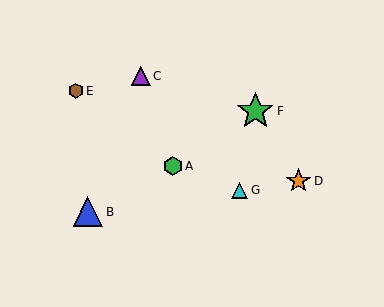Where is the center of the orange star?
The center of the orange star is at (298, 181).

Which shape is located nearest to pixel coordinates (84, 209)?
The blue triangle (labeled B) at (88, 212) is nearest to that location.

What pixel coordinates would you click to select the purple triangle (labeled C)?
Click at (141, 76) to select the purple triangle C.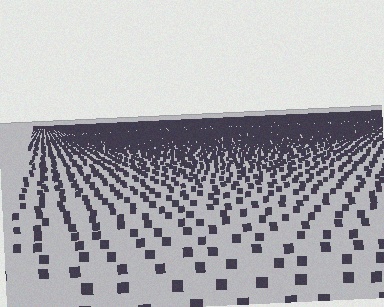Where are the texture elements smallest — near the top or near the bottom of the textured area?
Near the top.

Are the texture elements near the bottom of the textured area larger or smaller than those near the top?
Larger. Near the bottom, elements are closer to the viewer and appear at a bigger on-screen size.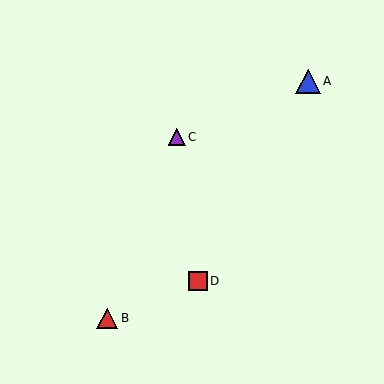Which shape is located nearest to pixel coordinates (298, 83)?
The blue triangle (labeled A) at (308, 81) is nearest to that location.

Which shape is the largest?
The blue triangle (labeled A) is the largest.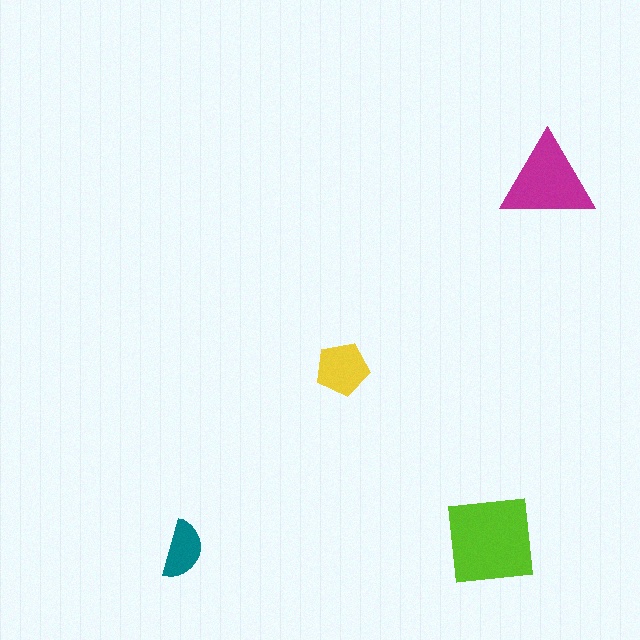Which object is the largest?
The lime square.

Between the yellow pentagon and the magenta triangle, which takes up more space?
The magenta triangle.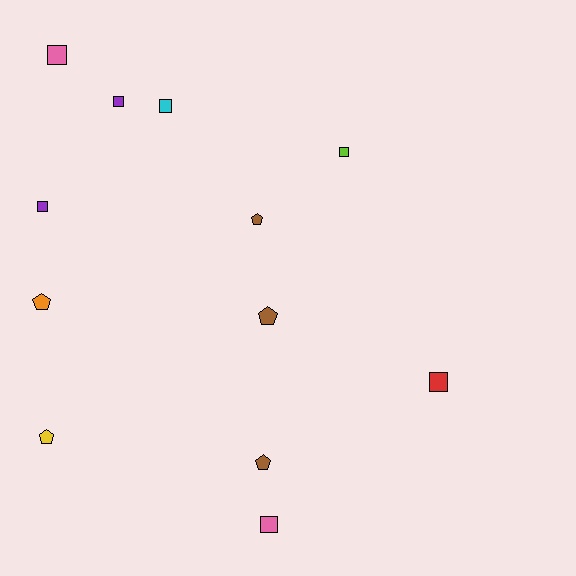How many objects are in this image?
There are 12 objects.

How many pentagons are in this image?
There are 5 pentagons.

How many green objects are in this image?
There are no green objects.